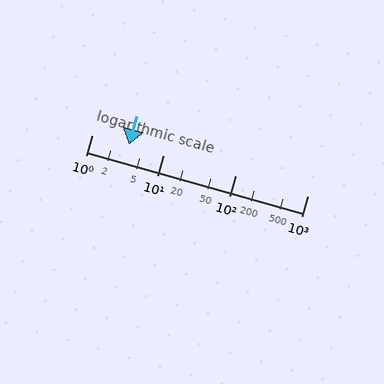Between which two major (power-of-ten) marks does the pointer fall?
The pointer is between 1 and 10.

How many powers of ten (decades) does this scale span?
The scale spans 3 decades, from 1 to 1000.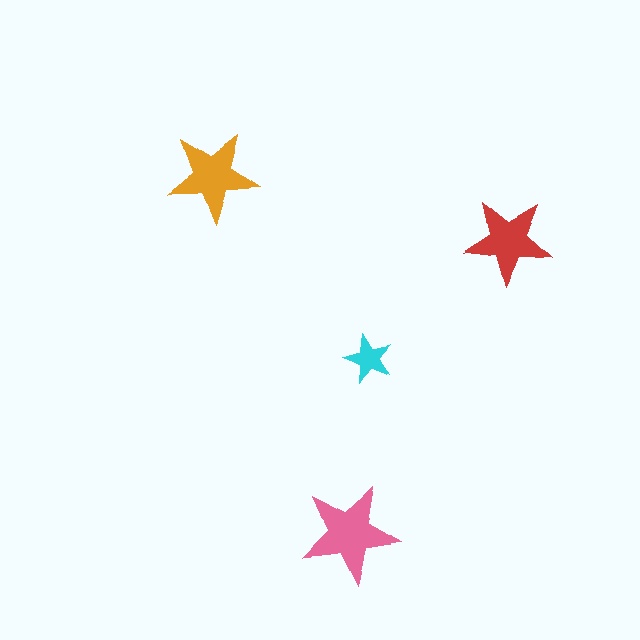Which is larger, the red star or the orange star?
The orange one.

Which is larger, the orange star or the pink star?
The pink one.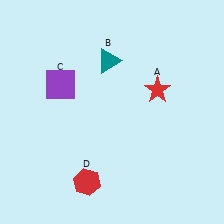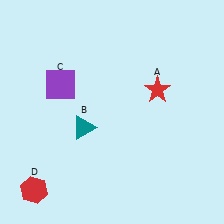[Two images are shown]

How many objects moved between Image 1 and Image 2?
2 objects moved between the two images.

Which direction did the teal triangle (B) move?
The teal triangle (B) moved down.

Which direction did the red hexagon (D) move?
The red hexagon (D) moved left.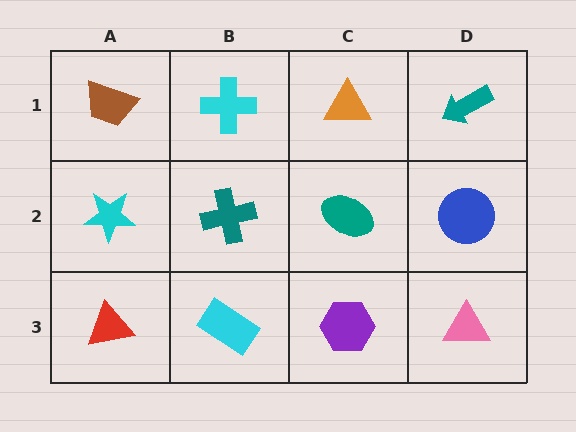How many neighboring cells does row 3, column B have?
3.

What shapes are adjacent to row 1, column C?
A teal ellipse (row 2, column C), a cyan cross (row 1, column B), a teal arrow (row 1, column D).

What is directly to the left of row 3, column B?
A red triangle.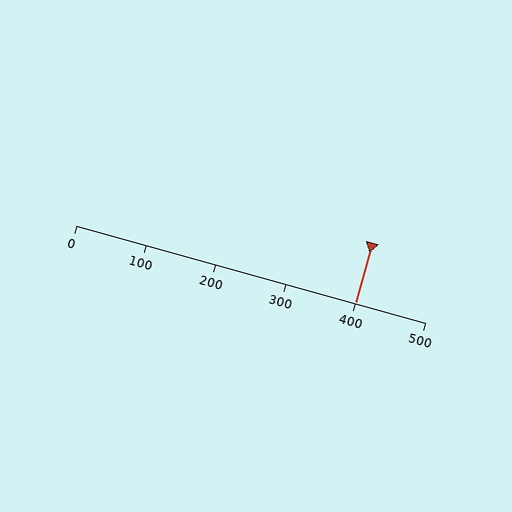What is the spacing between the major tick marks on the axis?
The major ticks are spaced 100 apart.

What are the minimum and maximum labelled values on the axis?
The axis runs from 0 to 500.